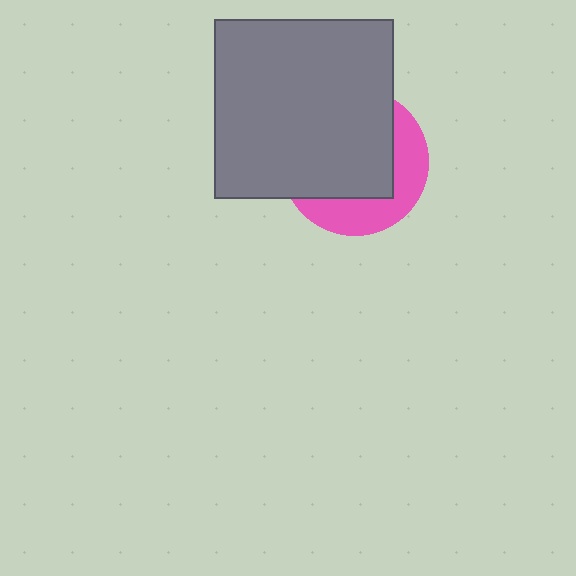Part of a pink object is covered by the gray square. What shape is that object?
It is a circle.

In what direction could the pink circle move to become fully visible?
The pink circle could move toward the lower-right. That would shift it out from behind the gray square entirely.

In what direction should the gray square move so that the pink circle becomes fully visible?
The gray square should move toward the upper-left. That is the shortest direction to clear the overlap and leave the pink circle fully visible.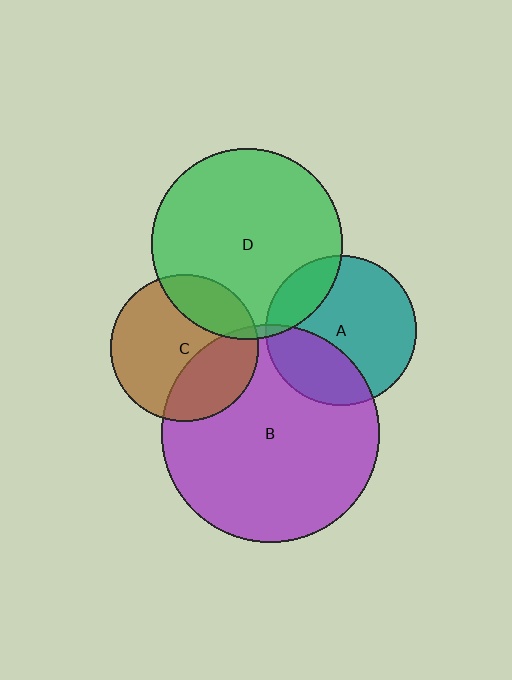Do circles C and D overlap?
Yes.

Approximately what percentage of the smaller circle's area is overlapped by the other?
Approximately 25%.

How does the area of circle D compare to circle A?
Approximately 1.6 times.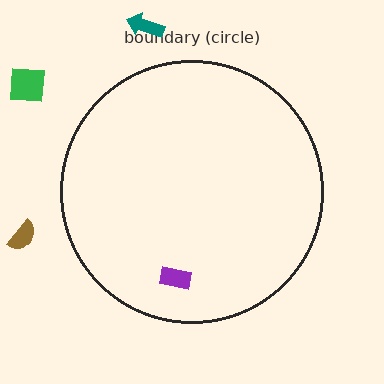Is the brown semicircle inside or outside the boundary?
Outside.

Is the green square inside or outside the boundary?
Outside.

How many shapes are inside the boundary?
1 inside, 3 outside.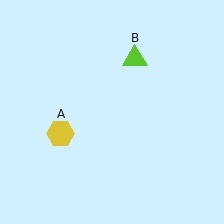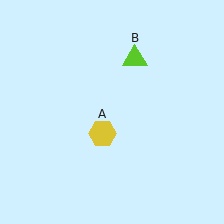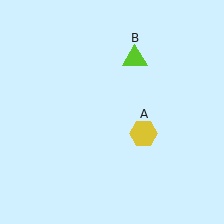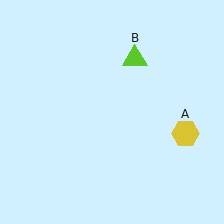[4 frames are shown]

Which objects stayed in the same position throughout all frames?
Lime triangle (object B) remained stationary.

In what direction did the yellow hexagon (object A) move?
The yellow hexagon (object A) moved right.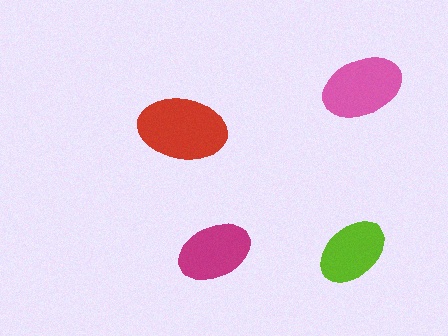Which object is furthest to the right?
The pink ellipse is rightmost.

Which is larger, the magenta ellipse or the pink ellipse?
The pink one.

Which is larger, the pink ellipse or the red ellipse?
The red one.